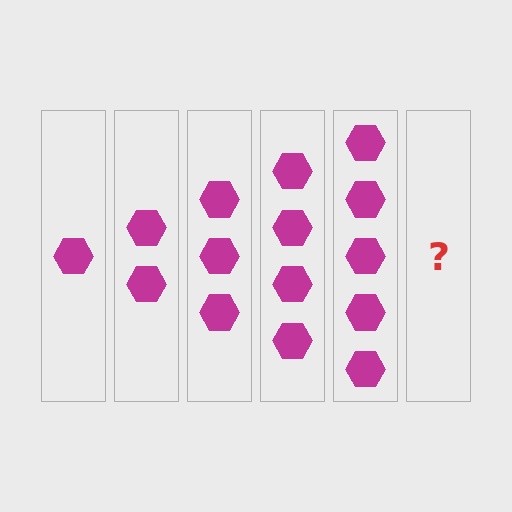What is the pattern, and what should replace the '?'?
The pattern is that each step adds one more hexagon. The '?' should be 6 hexagons.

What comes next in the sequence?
The next element should be 6 hexagons.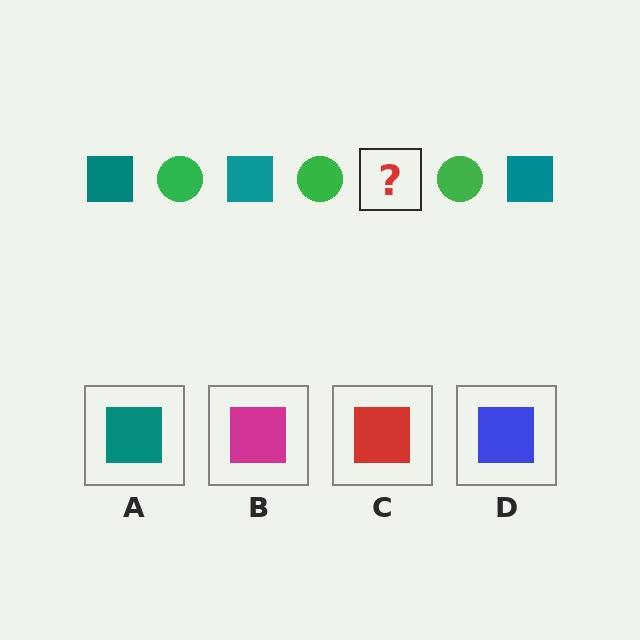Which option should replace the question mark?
Option A.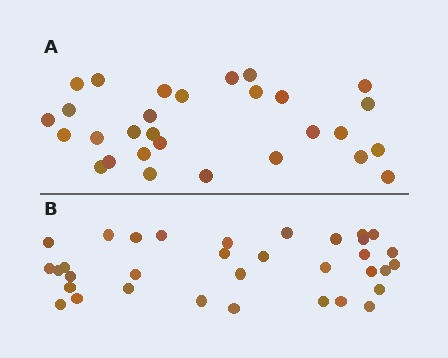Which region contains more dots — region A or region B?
Region B (the bottom region) has more dots.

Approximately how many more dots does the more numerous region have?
Region B has about 5 more dots than region A.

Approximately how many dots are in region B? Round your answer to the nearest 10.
About 30 dots. (The exact count is 34, which rounds to 30.)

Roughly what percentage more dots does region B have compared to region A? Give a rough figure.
About 15% more.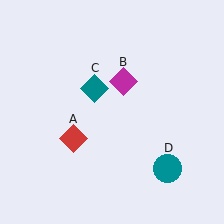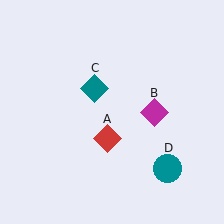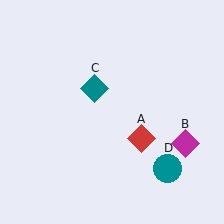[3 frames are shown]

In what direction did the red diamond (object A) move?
The red diamond (object A) moved right.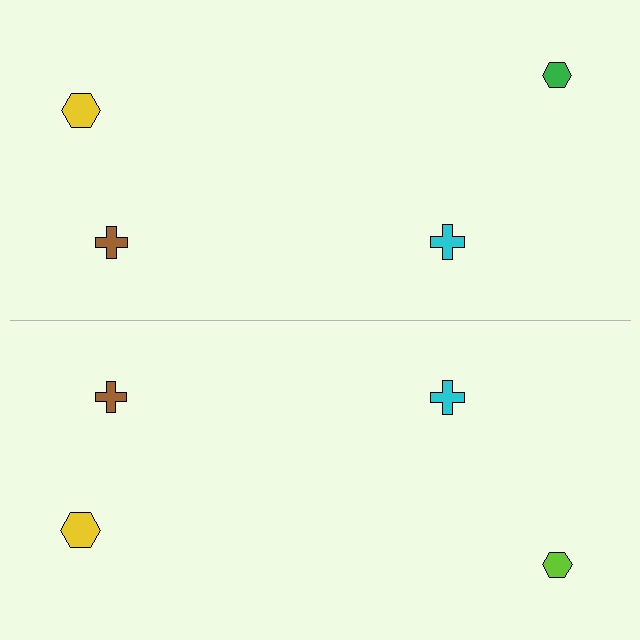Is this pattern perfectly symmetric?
No, the pattern is not perfectly symmetric. The lime hexagon on the bottom side breaks the symmetry — its mirror counterpart is green.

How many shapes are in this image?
There are 8 shapes in this image.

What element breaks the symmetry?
The lime hexagon on the bottom side breaks the symmetry — its mirror counterpart is green.